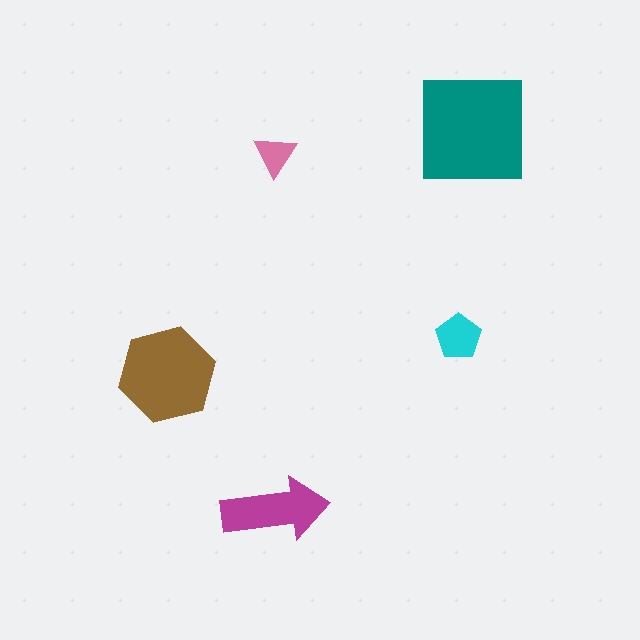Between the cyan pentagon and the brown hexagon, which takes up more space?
The brown hexagon.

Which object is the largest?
The teal square.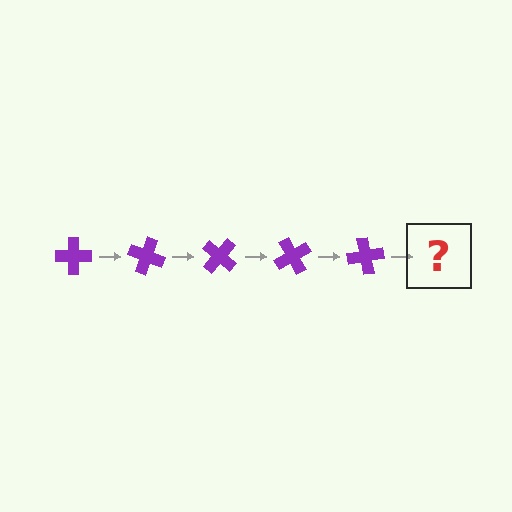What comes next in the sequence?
The next element should be a purple cross rotated 100 degrees.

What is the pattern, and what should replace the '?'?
The pattern is that the cross rotates 20 degrees each step. The '?' should be a purple cross rotated 100 degrees.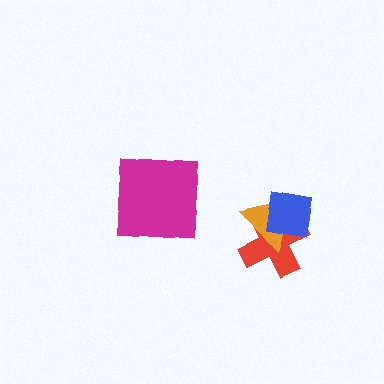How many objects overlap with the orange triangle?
2 objects overlap with the orange triangle.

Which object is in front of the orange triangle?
The blue square is in front of the orange triangle.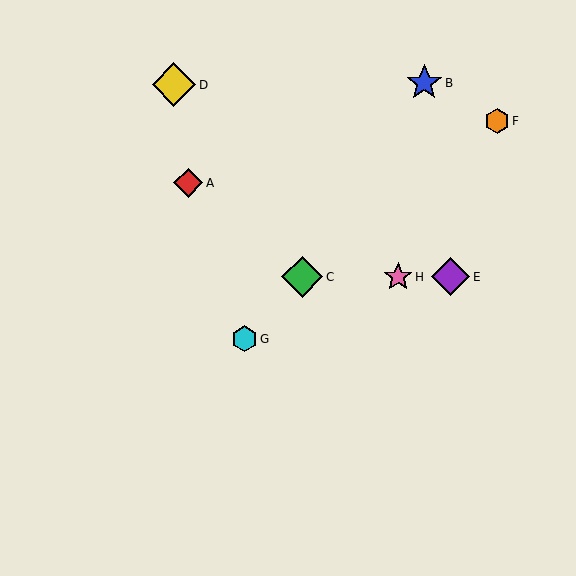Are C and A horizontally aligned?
No, C is at y≈277 and A is at y≈183.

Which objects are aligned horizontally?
Objects C, E, H are aligned horizontally.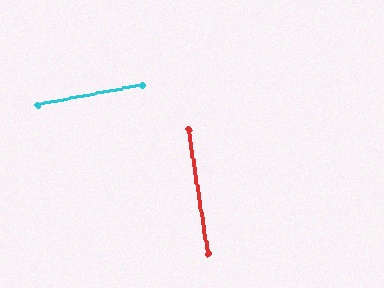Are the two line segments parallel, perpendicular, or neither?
Perpendicular — they meet at approximately 88°.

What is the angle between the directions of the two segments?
Approximately 88 degrees.